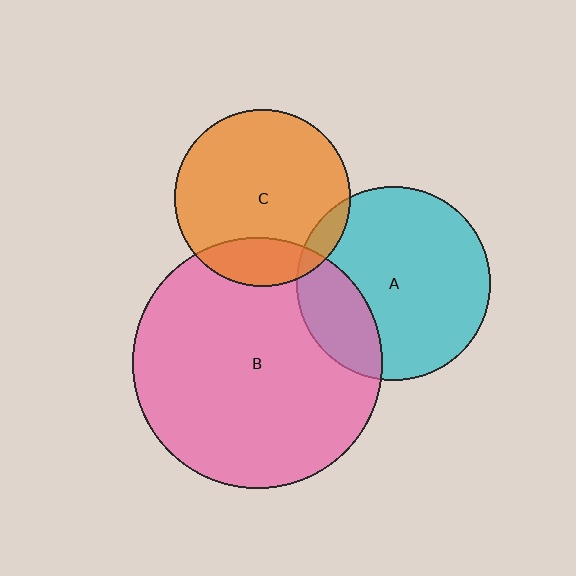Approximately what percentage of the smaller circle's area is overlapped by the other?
Approximately 10%.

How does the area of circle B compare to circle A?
Approximately 1.7 times.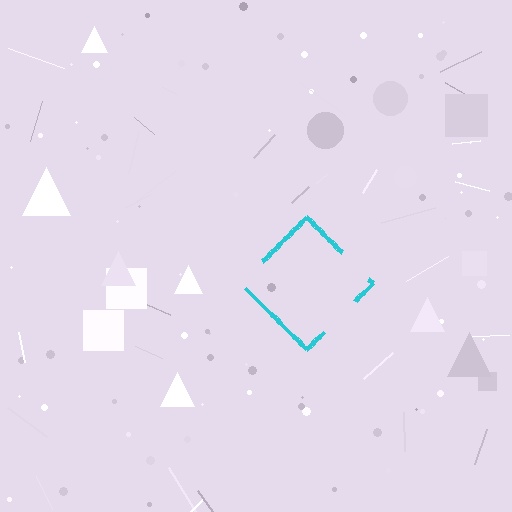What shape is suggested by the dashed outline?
The dashed outline suggests a diamond.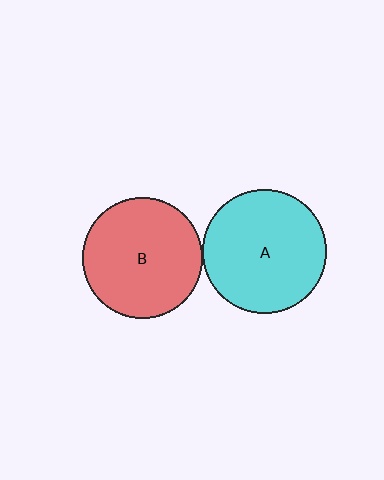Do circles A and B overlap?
Yes.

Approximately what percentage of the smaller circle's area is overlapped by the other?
Approximately 5%.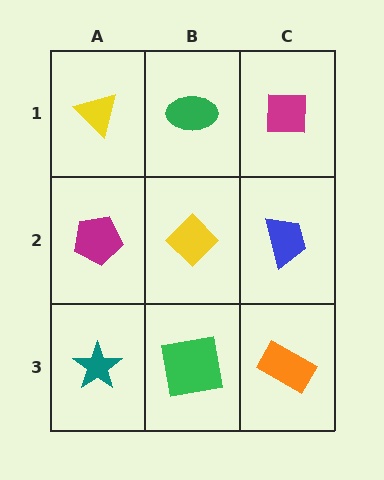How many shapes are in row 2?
3 shapes.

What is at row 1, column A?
A yellow triangle.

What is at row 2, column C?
A blue trapezoid.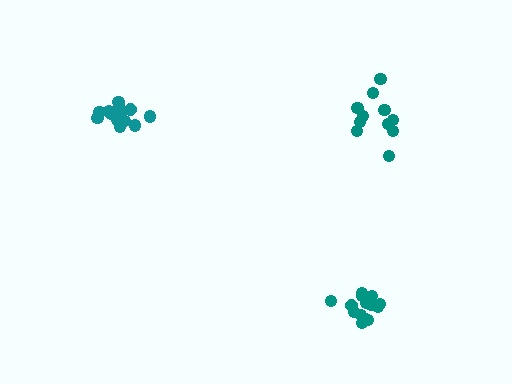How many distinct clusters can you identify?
There are 3 distinct clusters.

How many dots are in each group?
Group 1: 14 dots, Group 2: 11 dots, Group 3: 14 dots (39 total).